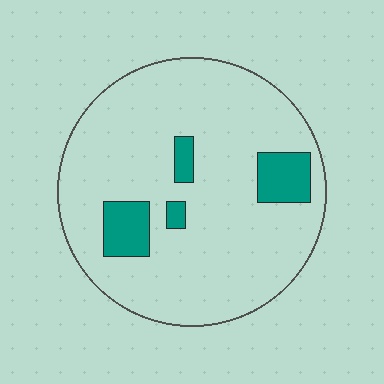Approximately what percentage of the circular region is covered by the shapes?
Approximately 10%.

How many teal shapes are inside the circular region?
4.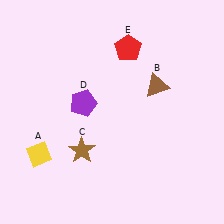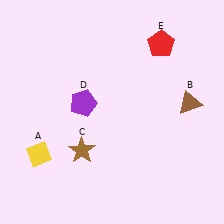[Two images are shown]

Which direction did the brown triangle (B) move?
The brown triangle (B) moved right.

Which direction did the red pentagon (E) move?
The red pentagon (E) moved right.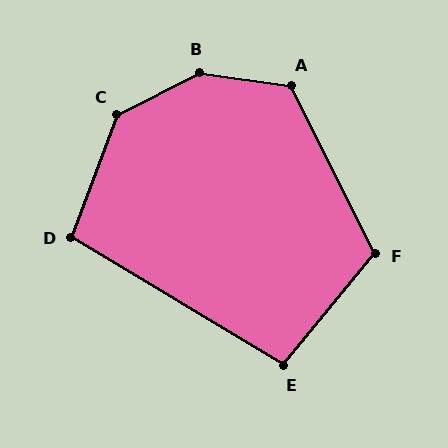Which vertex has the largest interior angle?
B, at approximately 145 degrees.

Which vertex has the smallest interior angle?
E, at approximately 98 degrees.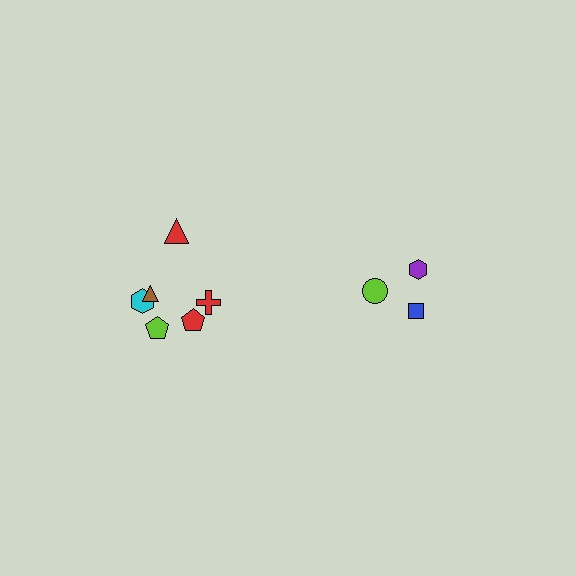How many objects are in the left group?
There are 6 objects.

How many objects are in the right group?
There are 3 objects.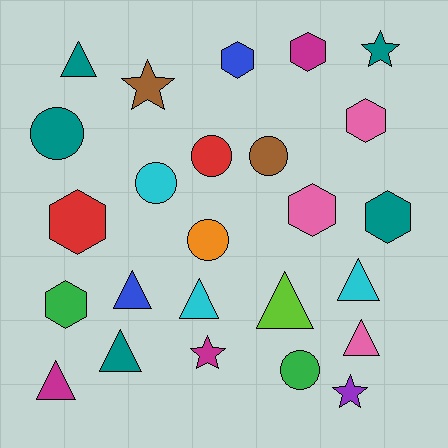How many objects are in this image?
There are 25 objects.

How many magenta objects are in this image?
There are 3 magenta objects.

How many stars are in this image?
There are 4 stars.